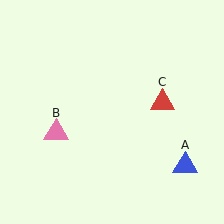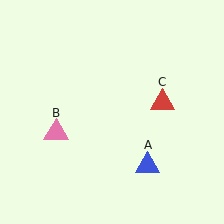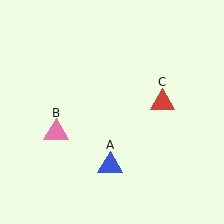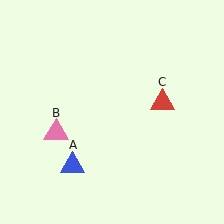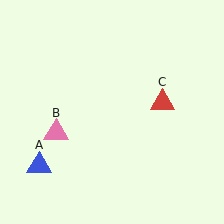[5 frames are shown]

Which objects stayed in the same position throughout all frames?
Pink triangle (object B) and red triangle (object C) remained stationary.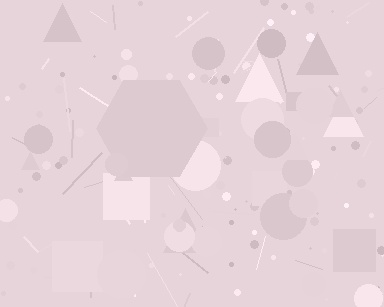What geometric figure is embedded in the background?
A hexagon is embedded in the background.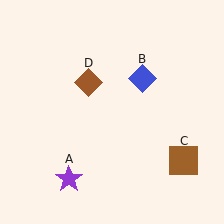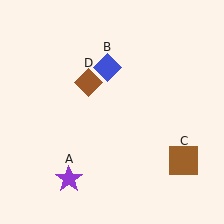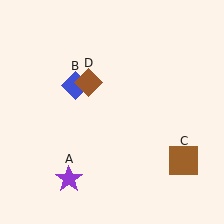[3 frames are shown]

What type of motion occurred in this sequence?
The blue diamond (object B) rotated counterclockwise around the center of the scene.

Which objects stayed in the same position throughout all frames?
Purple star (object A) and brown square (object C) and brown diamond (object D) remained stationary.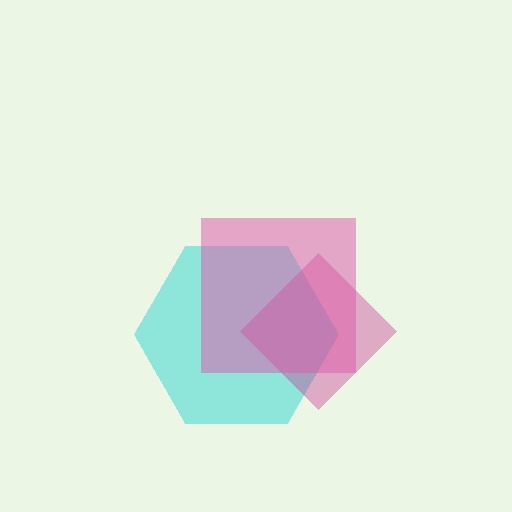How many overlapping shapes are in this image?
There are 3 overlapping shapes in the image.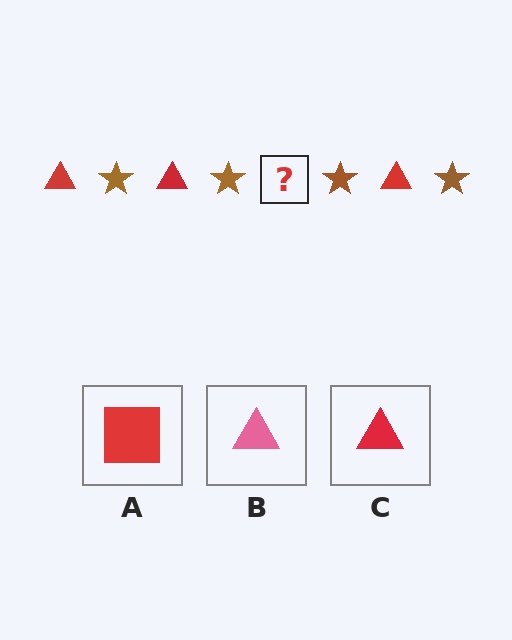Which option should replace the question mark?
Option C.